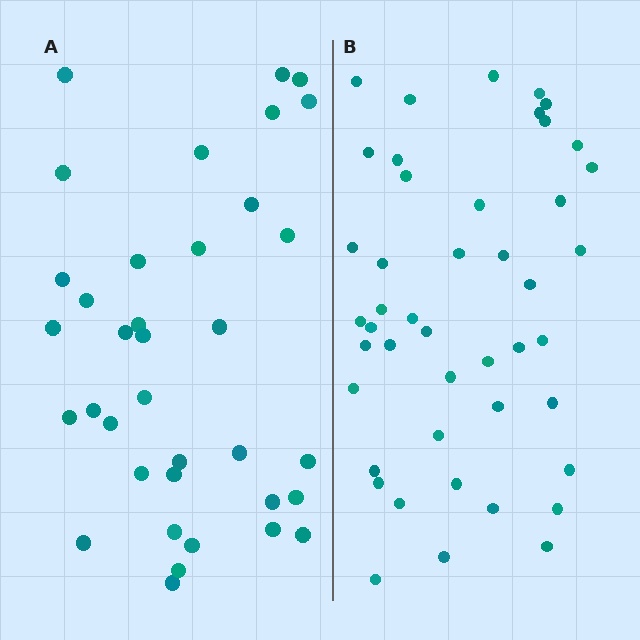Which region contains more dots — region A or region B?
Region B (the right region) has more dots.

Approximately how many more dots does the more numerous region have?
Region B has roughly 8 or so more dots than region A.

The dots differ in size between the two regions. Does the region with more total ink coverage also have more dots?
No. Region A has more total ink coverage because its dots are larger, but region B actually contains more individual dots. Total area can be misleading — the number of items is what matters here.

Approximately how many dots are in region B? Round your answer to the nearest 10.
About 40 dots. (The exact count is 45, which rounds to 40.)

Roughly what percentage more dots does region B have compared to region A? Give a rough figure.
About 25% more.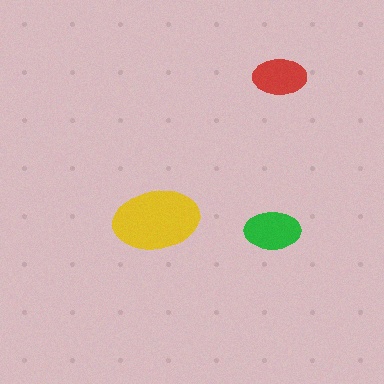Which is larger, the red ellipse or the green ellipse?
The green one.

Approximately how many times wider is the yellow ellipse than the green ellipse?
About 1.5 times wider.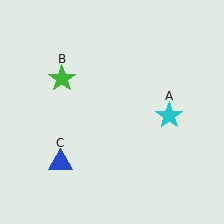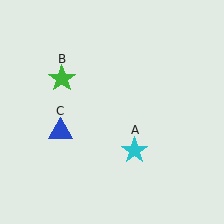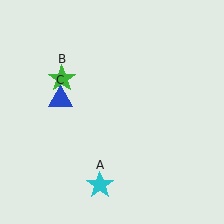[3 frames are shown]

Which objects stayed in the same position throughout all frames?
Green star (object B) remained stationary.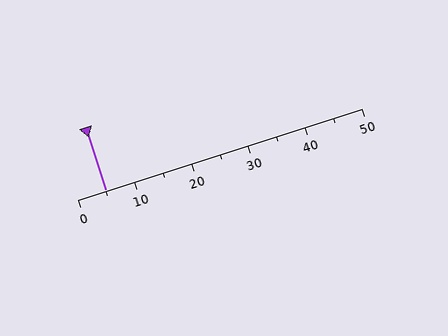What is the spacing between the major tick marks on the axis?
The major ticks are spaced 10 apart.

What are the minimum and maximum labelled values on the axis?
The axis runs from 0 to 50.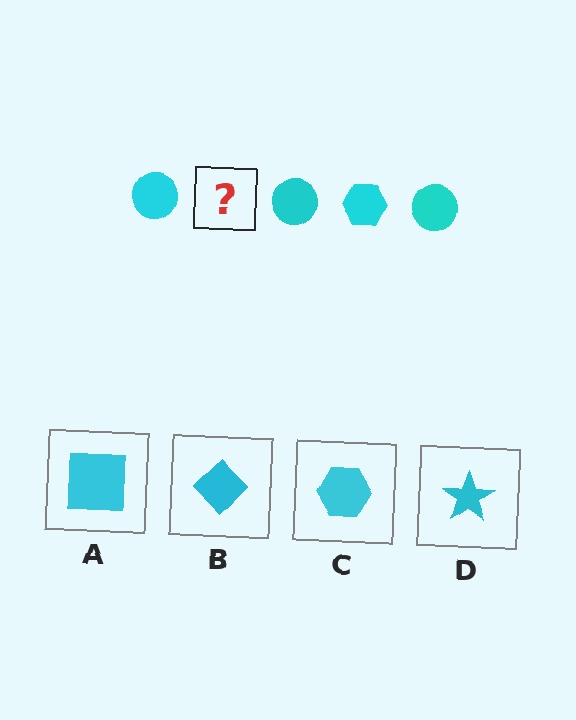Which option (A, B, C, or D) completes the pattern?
C.